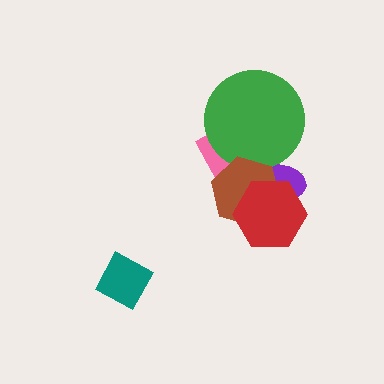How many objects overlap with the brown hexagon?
5 objects overlap with the brown hexagon.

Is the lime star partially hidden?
Yes, it is partially covered by another shape.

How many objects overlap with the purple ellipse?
5 objects overlap with the purple ellipse.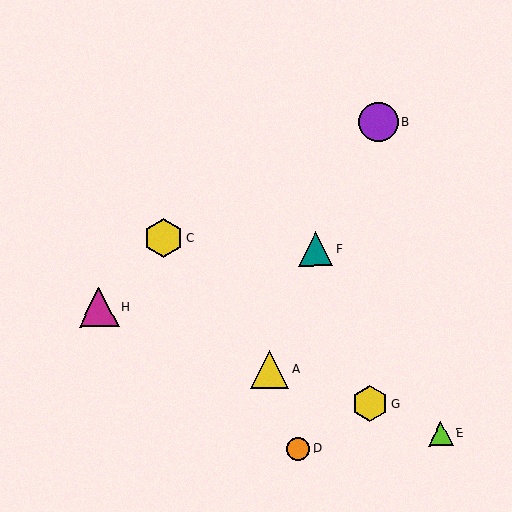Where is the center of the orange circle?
The center of the orange circle is at (298, 448).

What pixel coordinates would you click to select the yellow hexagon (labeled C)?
Click at (163, 238) to select the yellow hexagon C.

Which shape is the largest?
The purple circle (labeled B) is the largest.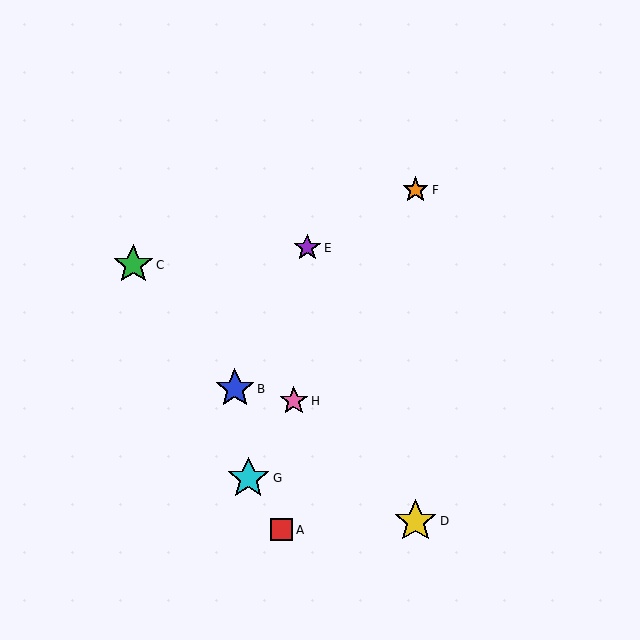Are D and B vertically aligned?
No, D is at x≈416 and B is at x≈235.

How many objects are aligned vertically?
2 objects (D, F) are aligned vertically.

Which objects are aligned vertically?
Objects D, F are aligned vertically.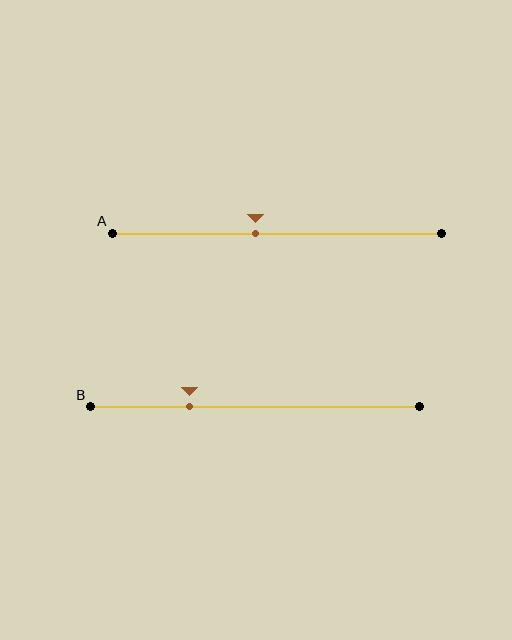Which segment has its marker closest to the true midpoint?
Segment A has its marker closest to the true midpoint.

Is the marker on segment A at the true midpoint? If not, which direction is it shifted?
No, the marker on segment A is shifted to the left by about 7% of the segment length.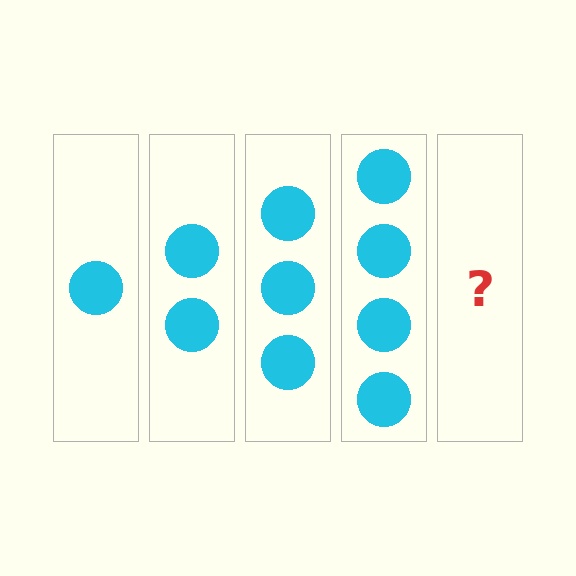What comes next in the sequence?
The next element should be 5 circles.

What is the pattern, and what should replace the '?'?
The pattern is that each step adds one more circle. The '?' should be 5 circles.